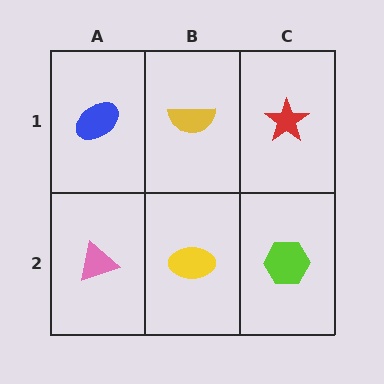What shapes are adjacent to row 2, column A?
A blue ellipse (row 1, column A), a yellow ellipse (row 2, column B).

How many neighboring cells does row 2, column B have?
3.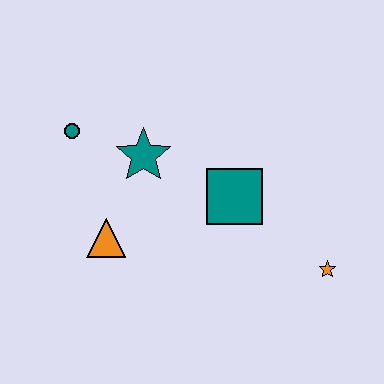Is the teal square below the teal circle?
Yes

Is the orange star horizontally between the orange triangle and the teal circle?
No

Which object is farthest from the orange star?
The teal circle is farthest from the orange star.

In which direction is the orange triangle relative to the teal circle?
The orange triangle is below the teal circle.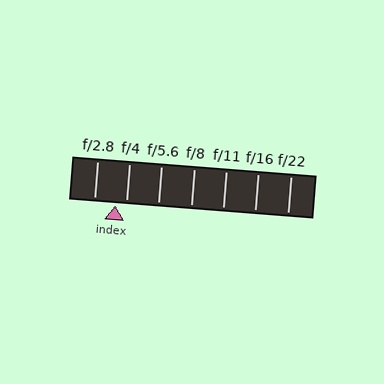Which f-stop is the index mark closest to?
The index mark is closest to f/4.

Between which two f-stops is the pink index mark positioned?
The index mark is between f/2.8 and f/4.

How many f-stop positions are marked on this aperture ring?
There are 7 f-stop positions marked.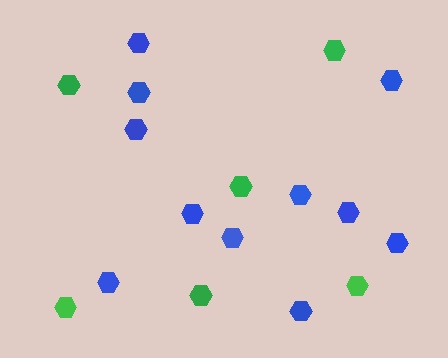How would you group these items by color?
There are 2 groups: one group of blue hexagons (11) and one group of green hexagons (6).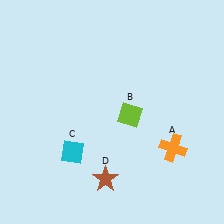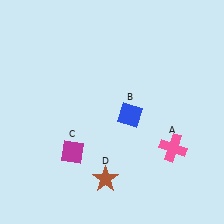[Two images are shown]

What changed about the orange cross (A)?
In Image 1, A is orange. In Image 2, it changed to pink.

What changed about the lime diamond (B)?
In Image 1, B is lime. In Image 2, it changed to blue.